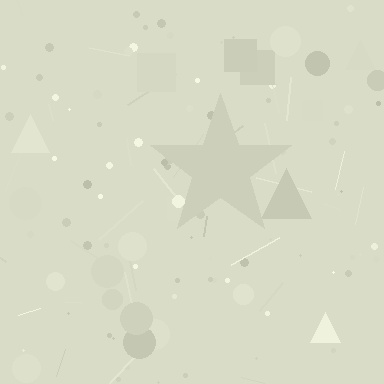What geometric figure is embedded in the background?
A star is embedded in the background.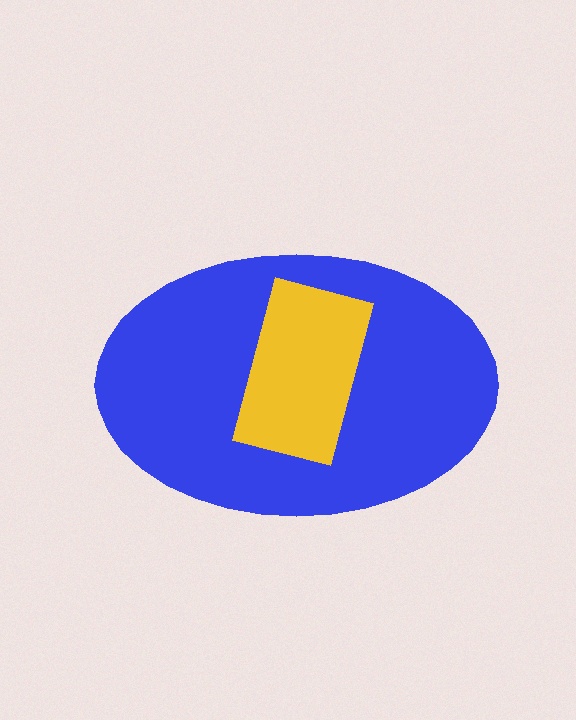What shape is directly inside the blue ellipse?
The yellow rectangle.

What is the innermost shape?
The yellow rectangle.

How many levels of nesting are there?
2.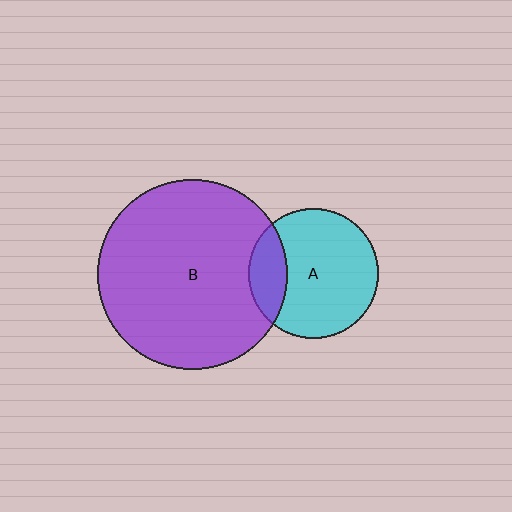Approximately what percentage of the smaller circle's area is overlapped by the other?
Approximately 20%.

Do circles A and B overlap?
Yes.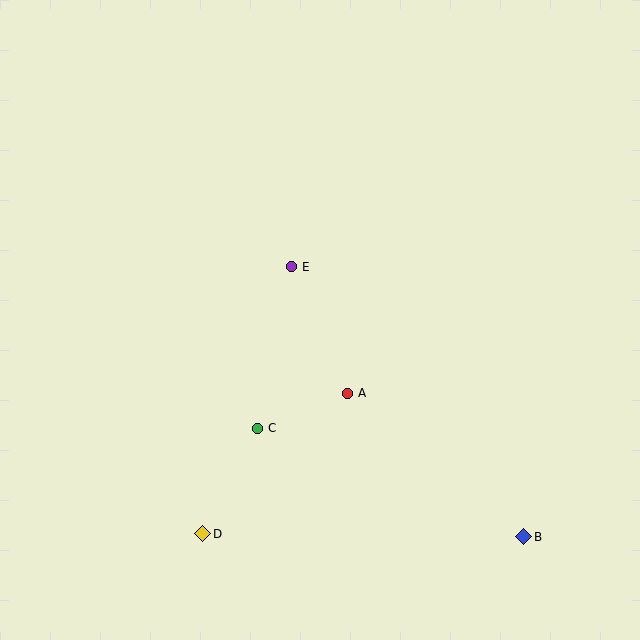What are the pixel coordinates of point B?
Point B is at (524, 537).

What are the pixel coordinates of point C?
Point C is at (258, 428).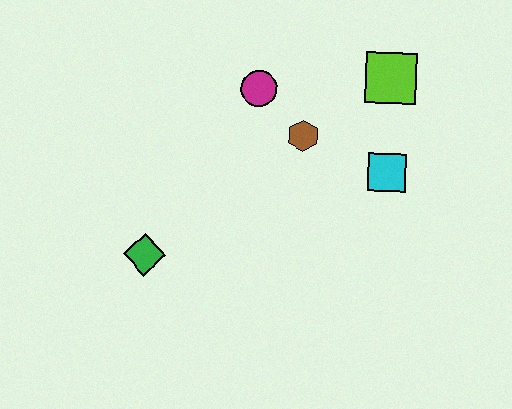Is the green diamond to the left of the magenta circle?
Yes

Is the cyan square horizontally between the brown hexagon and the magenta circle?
No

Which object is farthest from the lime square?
The green diamond is farthest from the lime square.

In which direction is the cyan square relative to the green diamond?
The cyan square is to the right of the green diamond.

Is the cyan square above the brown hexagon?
No